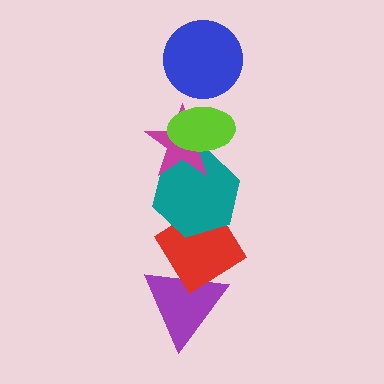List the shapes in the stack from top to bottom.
From top to bottom: the blue circle, the lime ellipse, the magenta star, the teal hexagon, the red diamond, the purple triangle.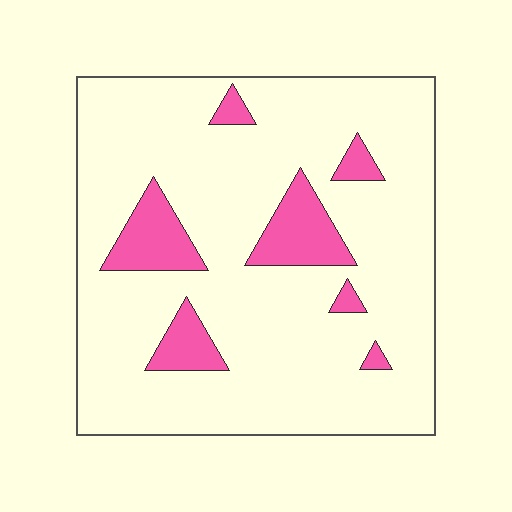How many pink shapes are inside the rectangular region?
7.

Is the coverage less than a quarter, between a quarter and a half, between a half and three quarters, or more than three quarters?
Less than a quarter.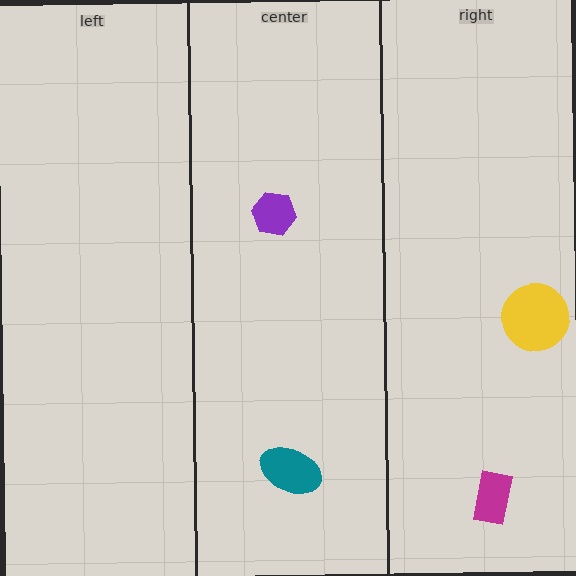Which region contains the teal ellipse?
The center region.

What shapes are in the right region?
The magenta rectangle, the yellow circle.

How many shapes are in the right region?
2.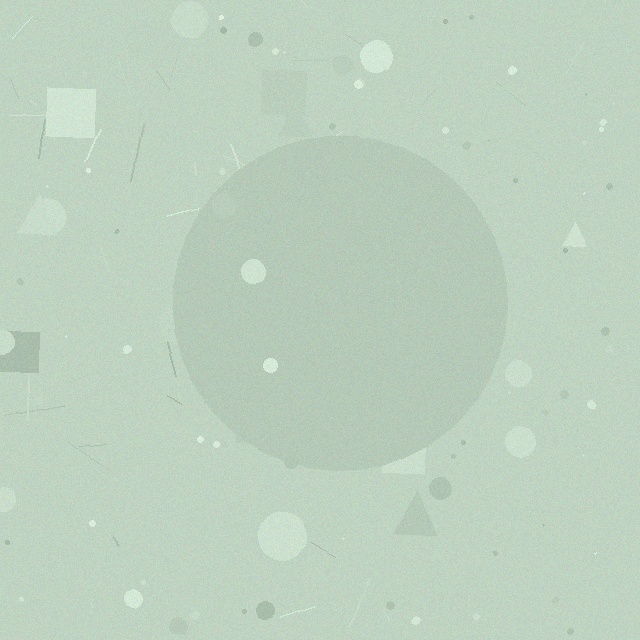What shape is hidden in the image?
A circle is hidden in the image.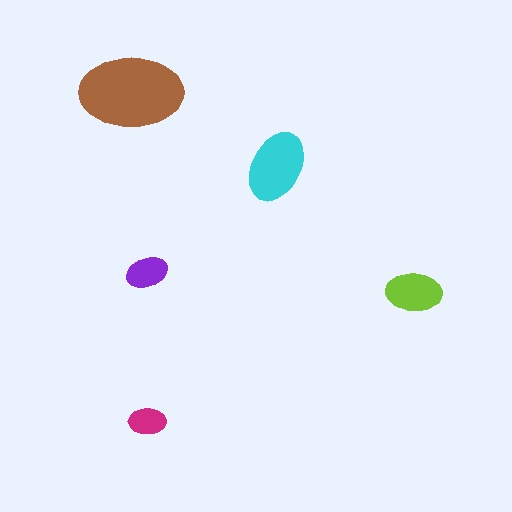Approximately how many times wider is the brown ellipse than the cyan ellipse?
About 1.5 times wider.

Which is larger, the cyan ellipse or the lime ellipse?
The cyan one.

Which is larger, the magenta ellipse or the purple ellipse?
The purple one.